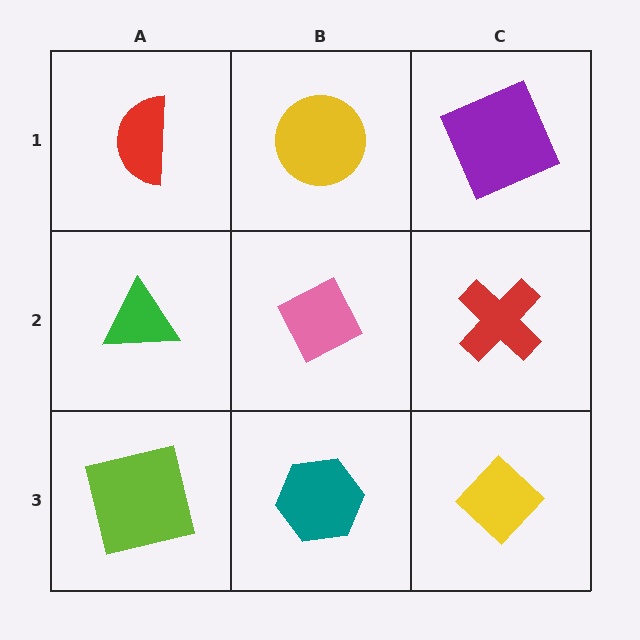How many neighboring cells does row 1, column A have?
2.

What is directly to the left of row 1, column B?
A red semicircle.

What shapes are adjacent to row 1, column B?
A pink diamond (row 2, column B), a red semicircle (row 1, column A), a purple square (row 1, column C).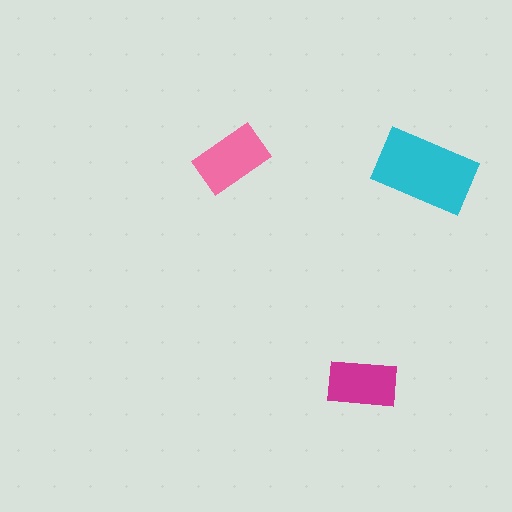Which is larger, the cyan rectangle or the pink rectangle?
The cyan one.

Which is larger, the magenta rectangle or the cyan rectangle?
The cyan one.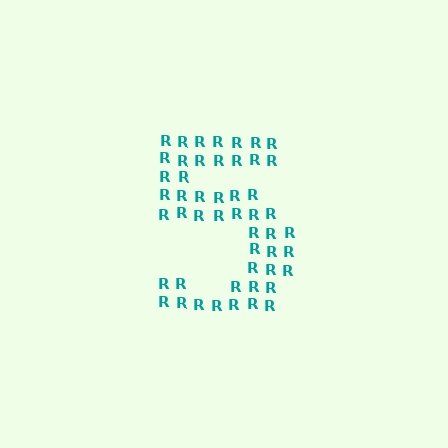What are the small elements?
The small elements are letter R's.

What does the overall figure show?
The overall figure shows the digit 5.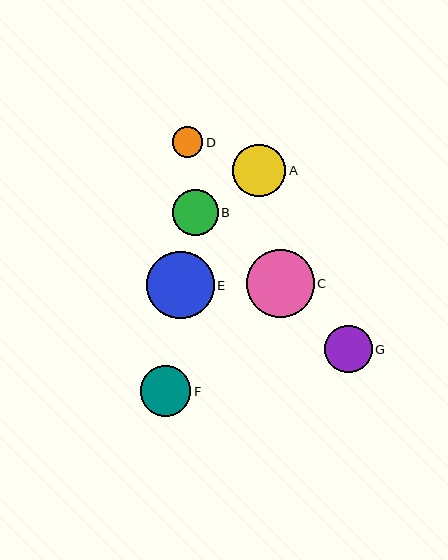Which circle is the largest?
Circle C is the largest with a size of approximately 68 pixels.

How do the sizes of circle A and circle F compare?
Circle A and circle F are approximately the same size.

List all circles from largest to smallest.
From largest to smallest: C, E, A, F, G, B, D.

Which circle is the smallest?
Circle D is the smallest with a size of approximately 31 pixels.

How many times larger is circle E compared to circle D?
Circle E is approximately 2.2 times the size of circle D.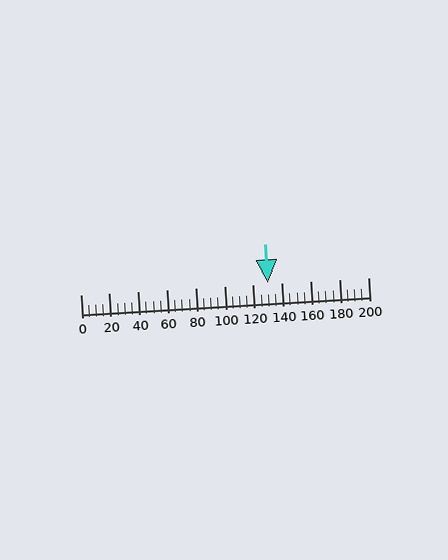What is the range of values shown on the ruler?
The ruler shows values from 0 to 200.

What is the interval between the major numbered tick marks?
The major tick marks are spaced 20 units apart.